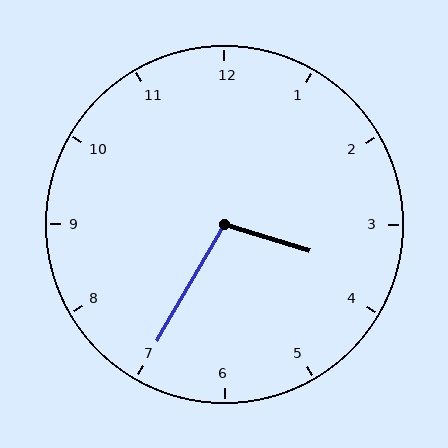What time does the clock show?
3:35.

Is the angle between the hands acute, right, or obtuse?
It is obtuse.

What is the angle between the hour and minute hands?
Approximately 102 degrees.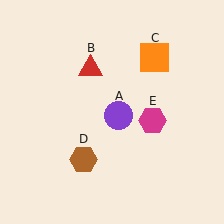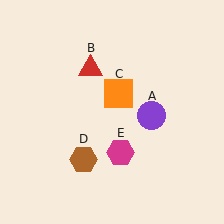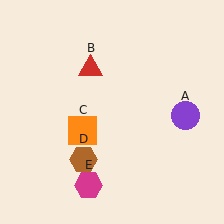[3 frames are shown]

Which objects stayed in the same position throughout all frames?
Red triangle (object B) and brown hexagon (object D) remained stationary.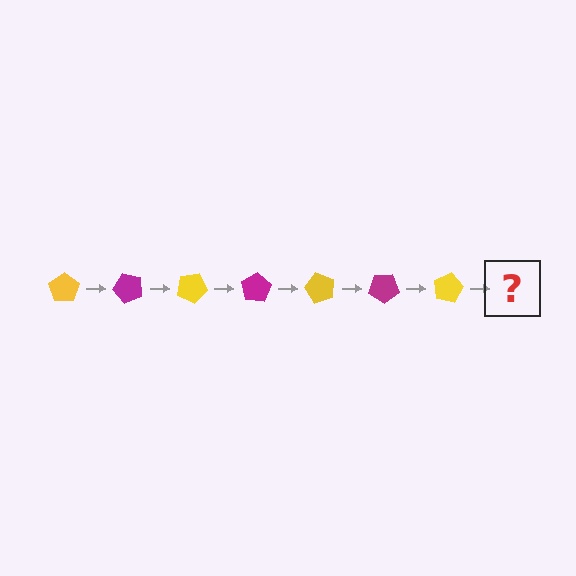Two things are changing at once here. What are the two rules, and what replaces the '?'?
The two rules are that it rotates 50 degrees each step and the color cycles through yellow and magenta. The '?' should be a magenta pentagon, rotated 350 degrees from the start.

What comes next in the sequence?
The next element should be a magenta pentagon, rotated 350 degrees from the start.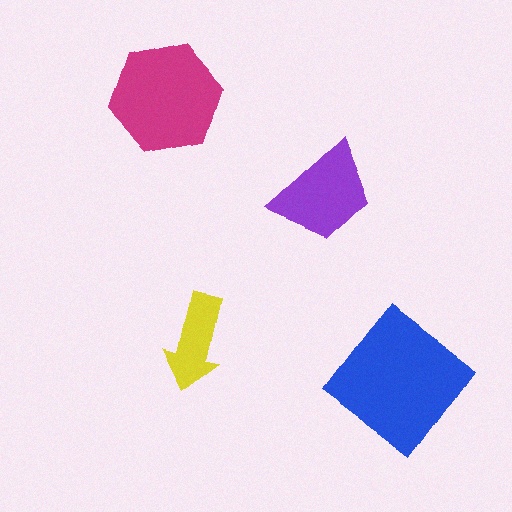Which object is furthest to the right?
The blue diamond is rightmost.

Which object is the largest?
The blue diamond.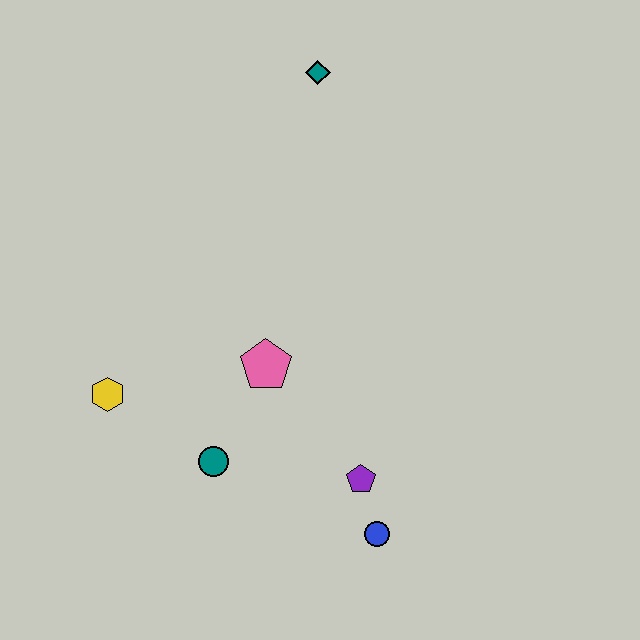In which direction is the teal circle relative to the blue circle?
The teal circle is to the left of the blue circle.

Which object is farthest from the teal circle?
The teal diamond is farthest from the teal circle.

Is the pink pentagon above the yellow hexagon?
Yes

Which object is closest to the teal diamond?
The pink pentagon is closest to the teal diamond.